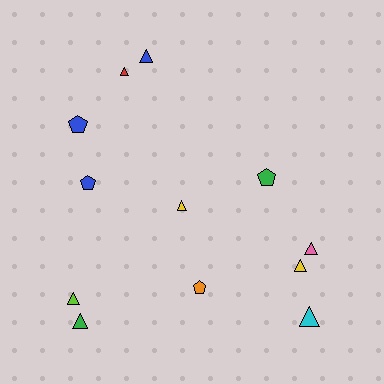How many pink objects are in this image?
There is 1 pink object.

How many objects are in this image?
There are 12 objects.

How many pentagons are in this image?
There are 4 pentagons.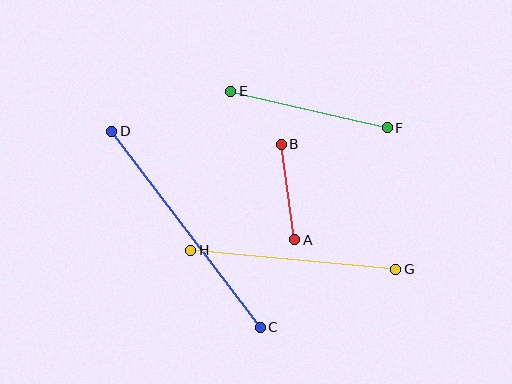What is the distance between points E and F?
The distance is approximately 161 pixels.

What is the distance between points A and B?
The distance is approximately 96 pixels.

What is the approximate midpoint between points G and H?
The midpoint is at approximately (293, 260) pixels.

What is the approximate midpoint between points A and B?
The midpoint is at approximately (288, 192) pixels.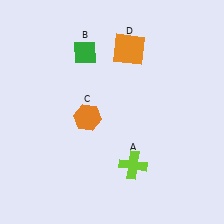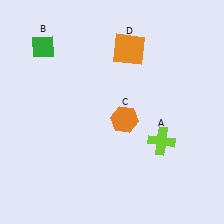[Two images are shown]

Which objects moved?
The objects that moved are: the lime cross (A), the green diamond (B), the orange hexagon (C).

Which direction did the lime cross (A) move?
The lime cross (A) moved right.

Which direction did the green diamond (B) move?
The green diamond (B) moved left.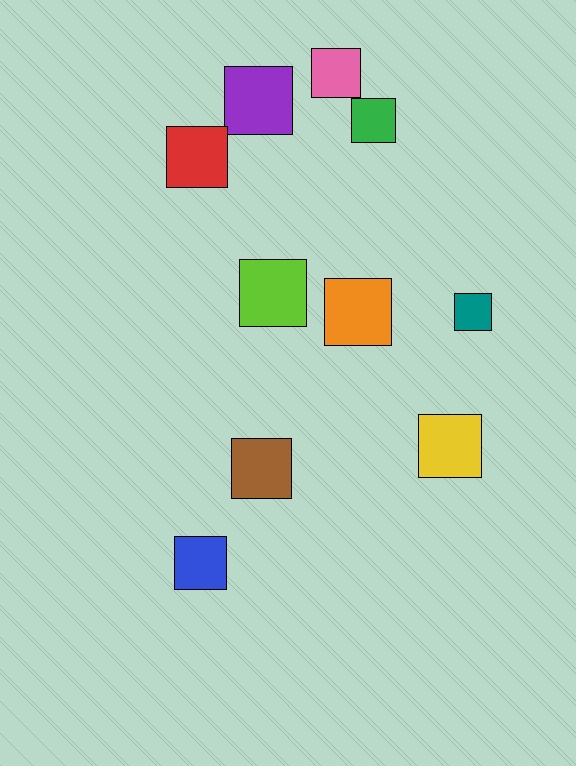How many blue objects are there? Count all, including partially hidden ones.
There is 1 blue object.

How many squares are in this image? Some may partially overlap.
There are 10 squares.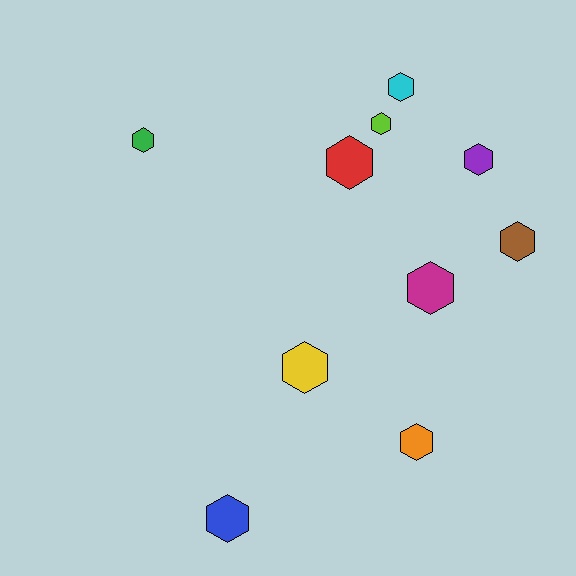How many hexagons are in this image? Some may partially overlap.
There are 10 hexagons.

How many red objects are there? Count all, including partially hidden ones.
There is 1 red object.